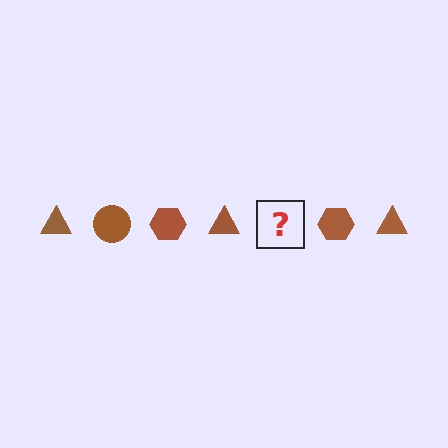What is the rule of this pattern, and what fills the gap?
The rule is that the pattern cycles through triangle, circle, hexagon shapes in brown. The gap should be filled with a brown circle.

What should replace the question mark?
The question mark should be replaced with a brown circle.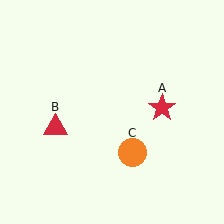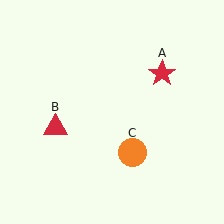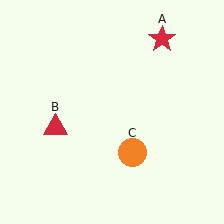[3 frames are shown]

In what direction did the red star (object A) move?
The red star (object A) moved up.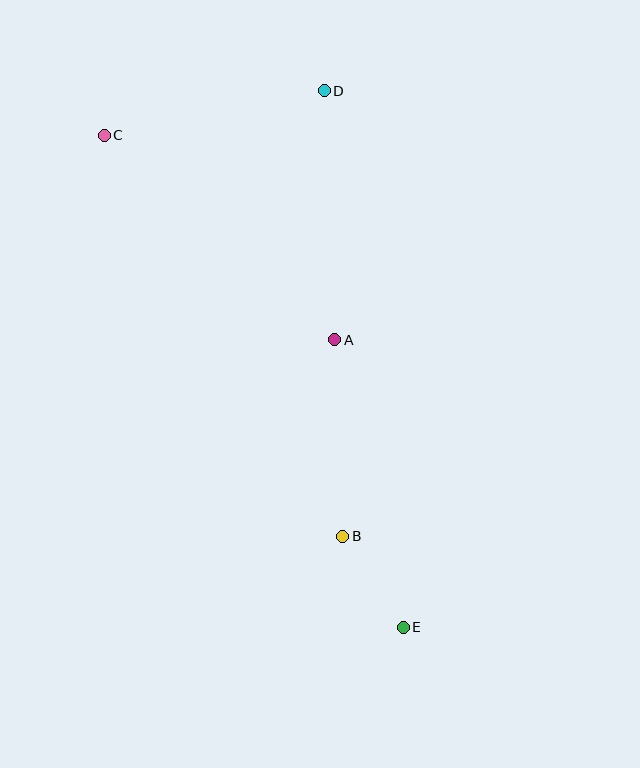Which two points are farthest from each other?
Points C and E are farthest from each other.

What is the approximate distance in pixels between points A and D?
The distance between A and D is approximately 249 pixels.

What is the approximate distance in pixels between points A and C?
The distance between A and C is approximately 308 pixels.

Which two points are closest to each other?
Points B and E are closest to each other.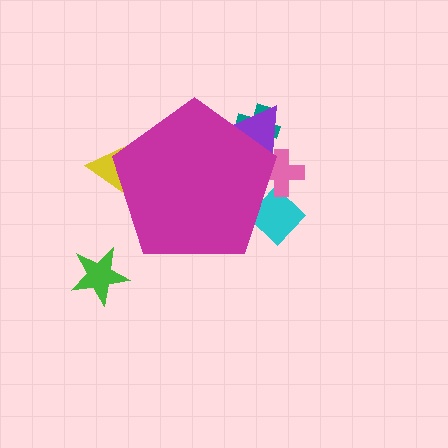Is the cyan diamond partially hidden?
Yes, the cyan diamond is partially hidden behind the magenta pentagon.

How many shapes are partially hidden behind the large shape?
5 shapes are partially hidden.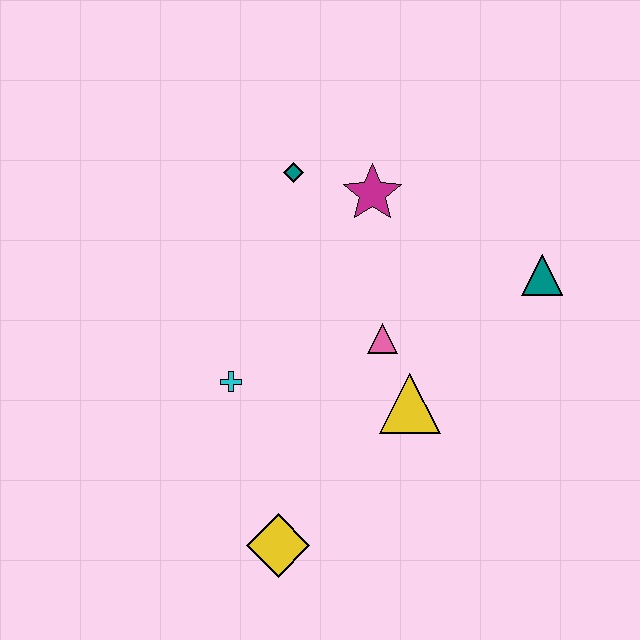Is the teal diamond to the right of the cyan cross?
Yes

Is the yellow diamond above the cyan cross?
No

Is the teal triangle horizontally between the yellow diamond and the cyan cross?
No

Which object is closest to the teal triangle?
The pink triangle is closest to the teal triangle.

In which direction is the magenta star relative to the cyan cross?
The magenta star is above the cyan cross.